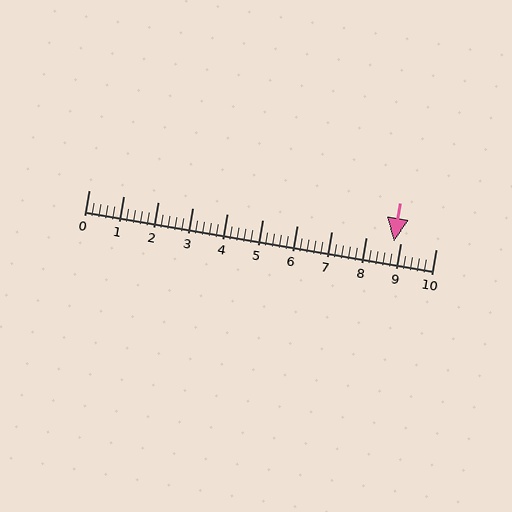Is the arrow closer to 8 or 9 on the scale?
The arrow is closer to 9.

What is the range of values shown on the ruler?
The ruler shows values from 0 to 10.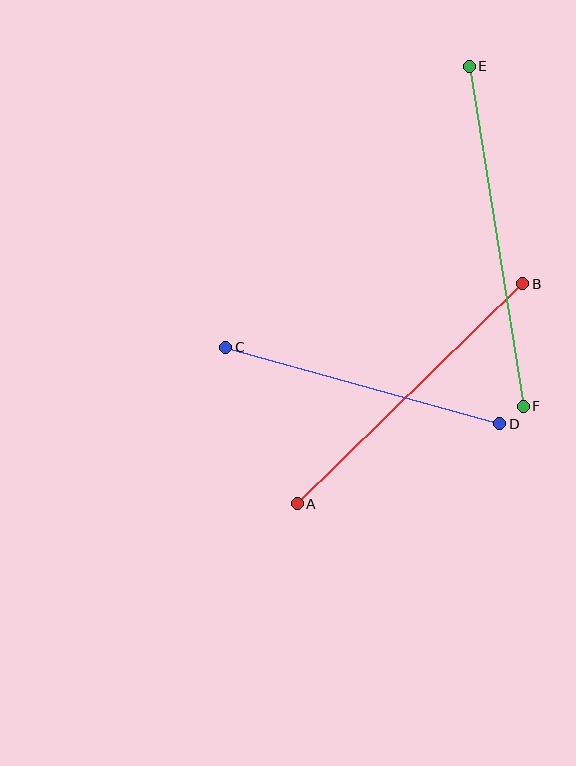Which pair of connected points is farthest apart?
Points E and F are farthest apart.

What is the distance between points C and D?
The distance is approximately 284 pixels.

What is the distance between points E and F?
The distance is approximately 344 pixels.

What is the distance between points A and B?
The distance is approximately 315 pixels.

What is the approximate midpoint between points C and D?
The midpoint is at approximately (363, 386) pixels.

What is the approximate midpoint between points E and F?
The midpoint is at approximately (496, 236) pixels.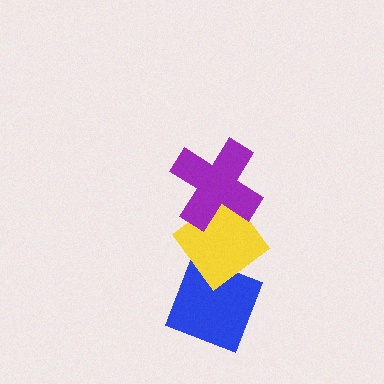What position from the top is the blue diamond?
The blue diamond is 3rd from the top.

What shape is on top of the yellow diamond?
The purple cross is on top of the yellow diamond.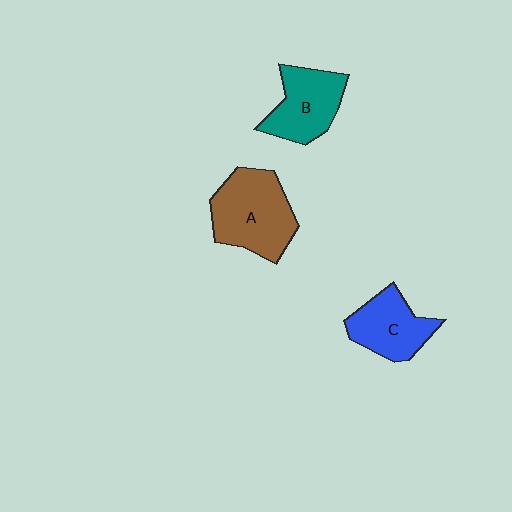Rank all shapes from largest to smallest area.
From largest to smallest: A (brown), B (teal), C (blue).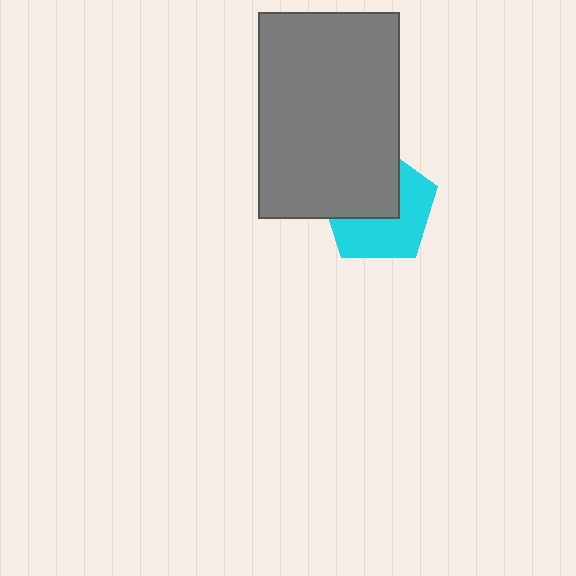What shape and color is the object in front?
The object in front is a gray rectangle.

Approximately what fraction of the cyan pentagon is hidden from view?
Roughly 48% of the cyan pentagon is hidden behind the gray rectangle.